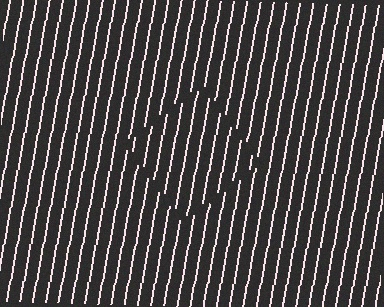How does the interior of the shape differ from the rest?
The interior of the shape contains the same grating, shifted by half a period — the contour is defined by the phase discontinuity where line-ends from the inner and outer gratings abut.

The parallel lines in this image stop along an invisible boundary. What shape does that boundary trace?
An illusory square. The interior of the shape contains the same grating, shifted by half a period — the contour is defined by the phase discontinuity where line-ends from the inner and outer gratings abut.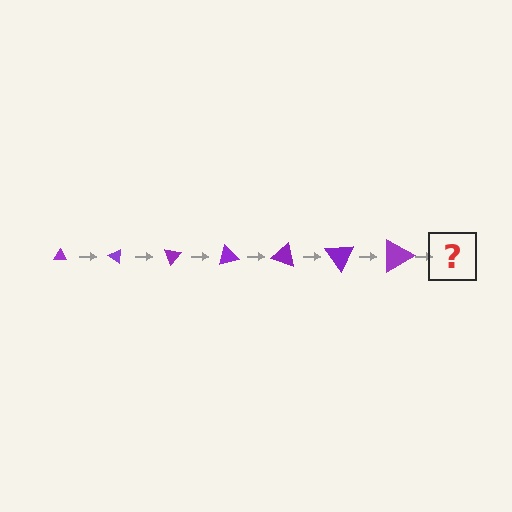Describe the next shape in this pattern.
It should be a triangle, larger than the previous one and rotated 245 degrees from the start.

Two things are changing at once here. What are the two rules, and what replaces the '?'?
The two rules are that the triangle grows larger each step and it rotates 35 degrees each step. The '?' should be a triangle, larger than the previous one and rotated 245 degrees from the start.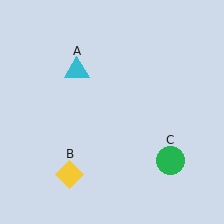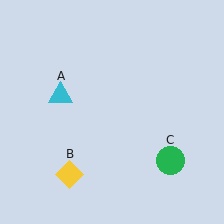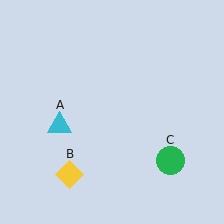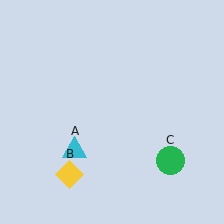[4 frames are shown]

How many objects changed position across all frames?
1 object changed position: cyan triangle (object A).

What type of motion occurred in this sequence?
The cyan triangle (object A) rotated counterclockwise around the center of the scene.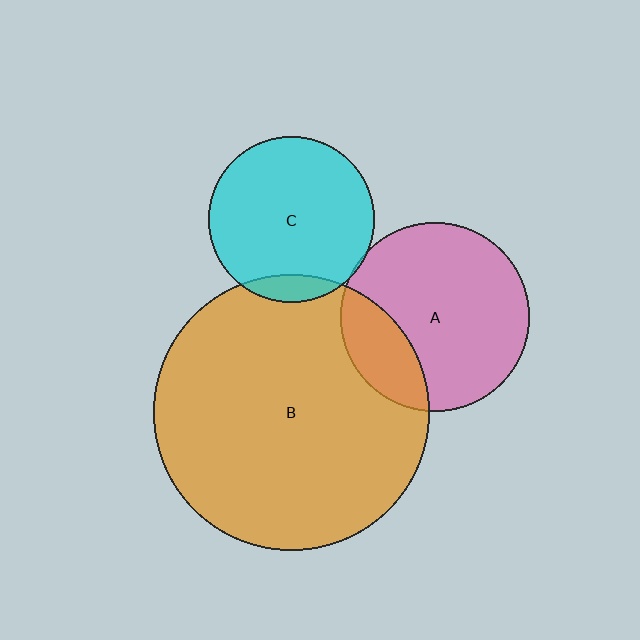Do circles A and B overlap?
Yes.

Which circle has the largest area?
Circle B (orange).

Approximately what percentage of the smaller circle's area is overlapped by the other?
Approximately 25%.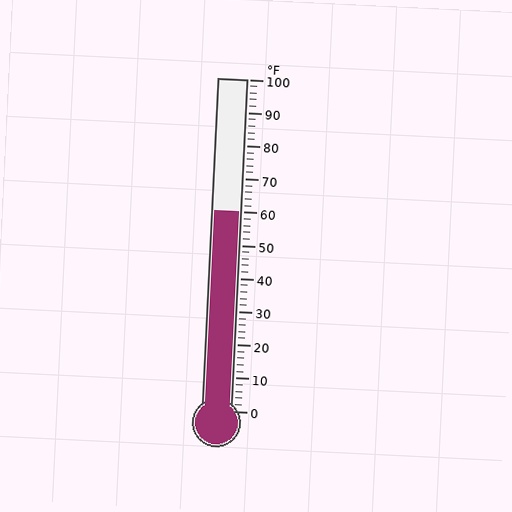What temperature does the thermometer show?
The thermometer shows approximately 60°F.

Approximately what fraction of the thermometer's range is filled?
The thermometer is filled to approximately 60% of its range.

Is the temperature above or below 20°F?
The temperature is above 20°F.